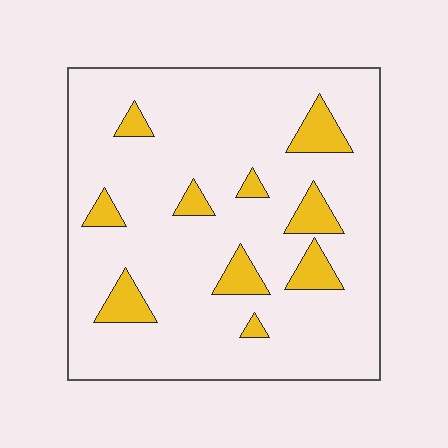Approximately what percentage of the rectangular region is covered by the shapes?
Approximately 15%.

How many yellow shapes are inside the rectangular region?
10.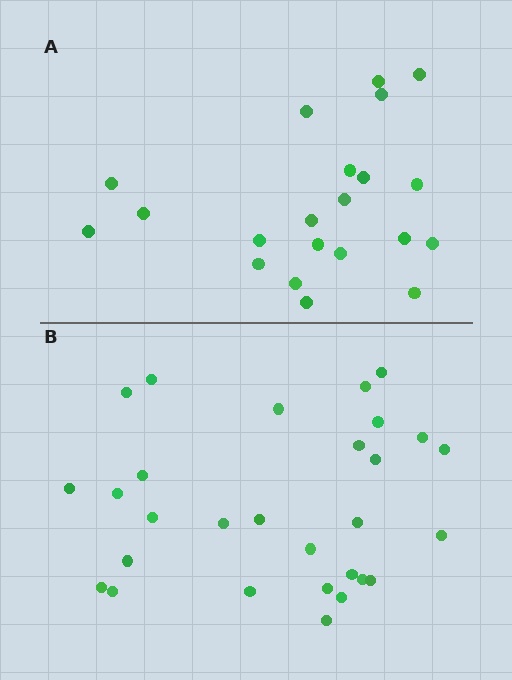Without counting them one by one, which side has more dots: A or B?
Region B (the bottom region) has more dots.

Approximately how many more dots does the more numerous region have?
Region B has roughly 8 or so more dots than region A.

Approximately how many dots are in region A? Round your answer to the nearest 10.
About 20 dots. (The exact count is 21, which rounds to 20.)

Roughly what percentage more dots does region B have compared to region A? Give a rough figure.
About 40% more.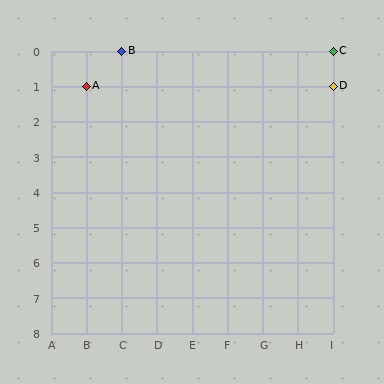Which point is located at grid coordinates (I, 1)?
Point D is at (I, 1).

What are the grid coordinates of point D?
Point D is at grid coordinates (I, 1).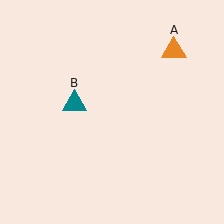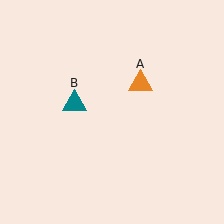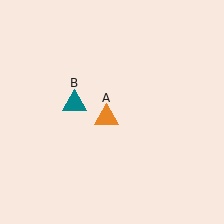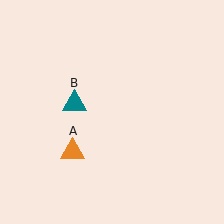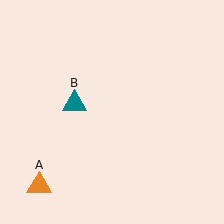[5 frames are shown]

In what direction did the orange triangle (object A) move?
The orange triangle (object A) moved down and to the left.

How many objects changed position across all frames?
1 object changed position: orange triangle (object A).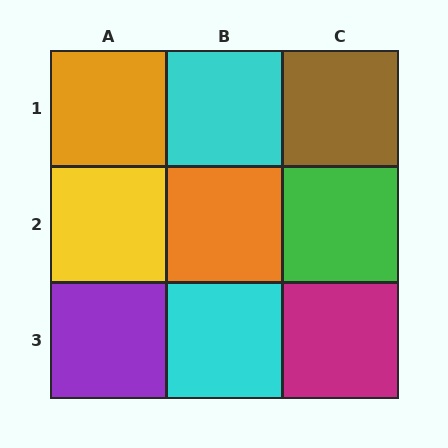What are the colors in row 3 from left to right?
Purple, cyan, magenta.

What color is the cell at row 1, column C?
Brown.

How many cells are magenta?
1 cell is magenta.